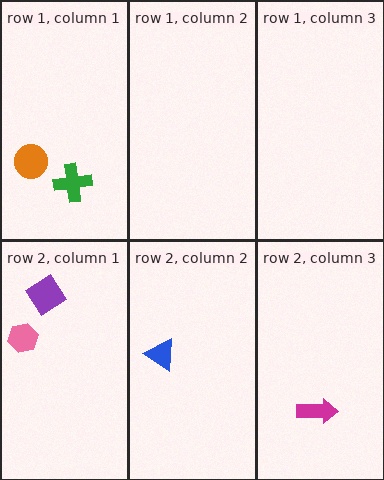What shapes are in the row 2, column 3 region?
The magenta arrow.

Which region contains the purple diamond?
The row 2, column 1 region.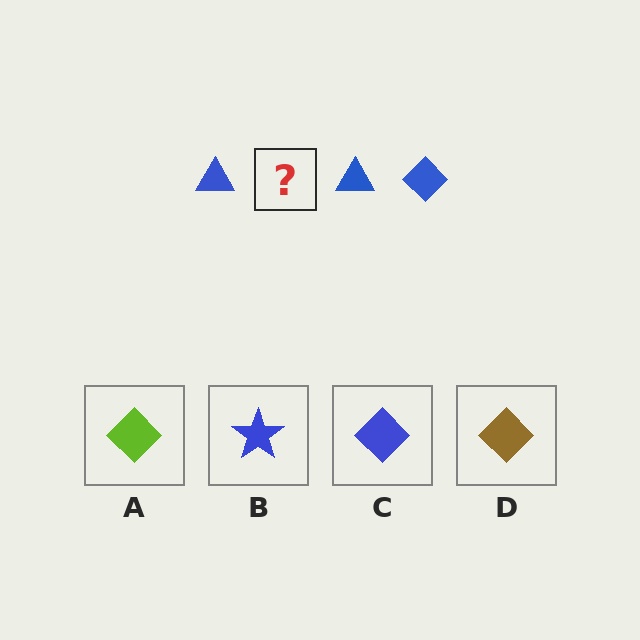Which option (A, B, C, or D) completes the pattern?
C.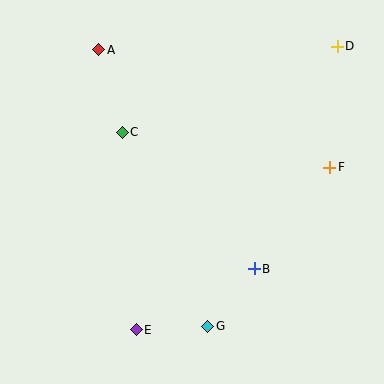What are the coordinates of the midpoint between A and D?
The midpoint between A and D is at (218, 48).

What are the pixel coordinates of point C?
Point C is at (122, 132).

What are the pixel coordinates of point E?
Point E is at (136, 330).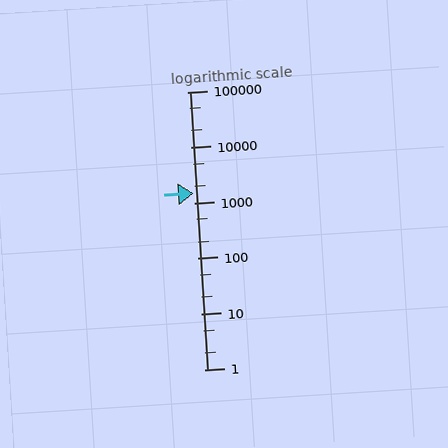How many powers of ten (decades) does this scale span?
The scale spans 5 decades, from 1 to 100000.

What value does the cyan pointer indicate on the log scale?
The pointer indicates approximately 1500.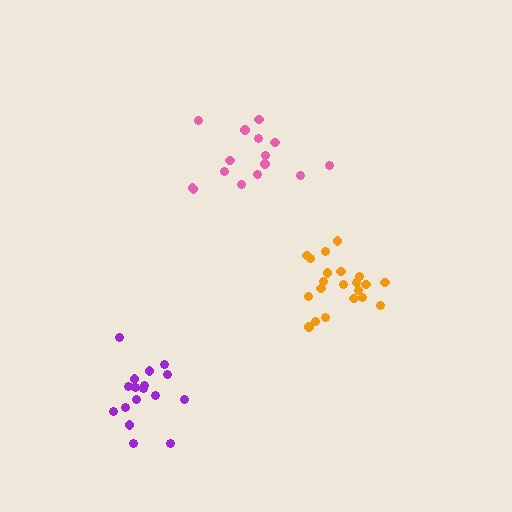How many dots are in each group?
Group 1: 15 dots, Group 2: 21 dots, Group 3: 17 dots (53 total).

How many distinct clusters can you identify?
There are 3 distinct clusters.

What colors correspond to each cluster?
The clusters are colored: pink, orange, purple.